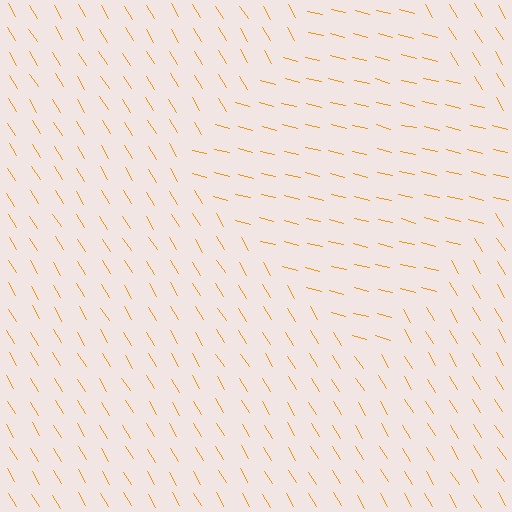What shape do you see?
I see a diamond.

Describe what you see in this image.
The image is filled with small orange line segments. A diamond region in the image has lines oriented differently from the surrounding lines, creating a visible texture boundary.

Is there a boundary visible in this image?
Yes, there is a texture boundary formed by a change in line orientation.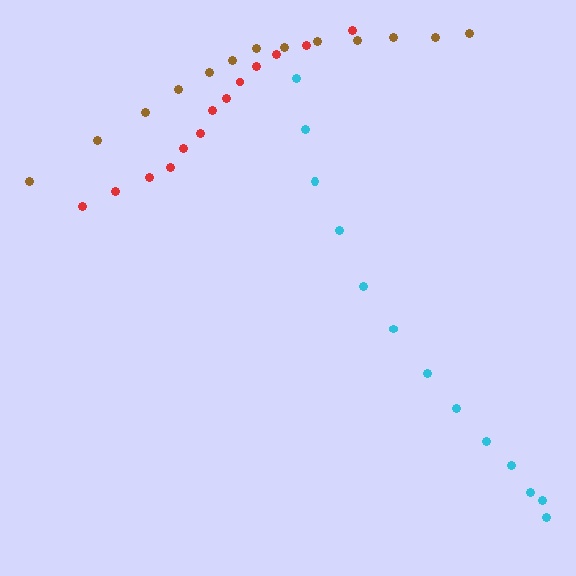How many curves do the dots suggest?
There are 3 distinct paths.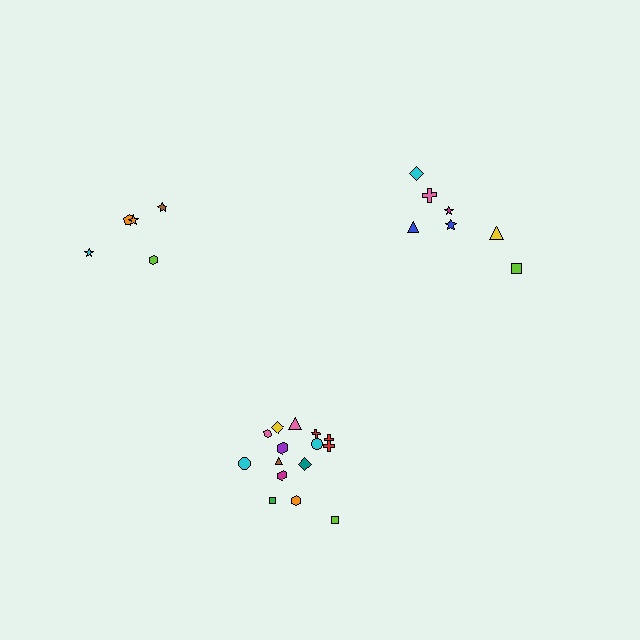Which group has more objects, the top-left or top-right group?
The top-right group.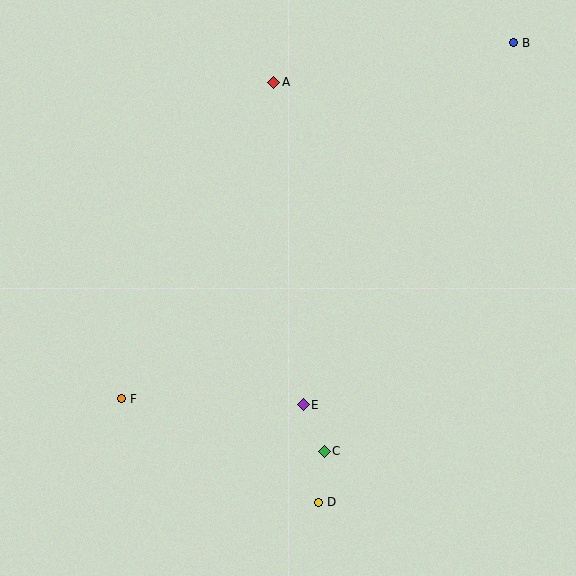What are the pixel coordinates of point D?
Point D is at (319, 502).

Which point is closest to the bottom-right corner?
Point D is closest to the bottom-right corner.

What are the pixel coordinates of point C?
Point C is at (324, 451).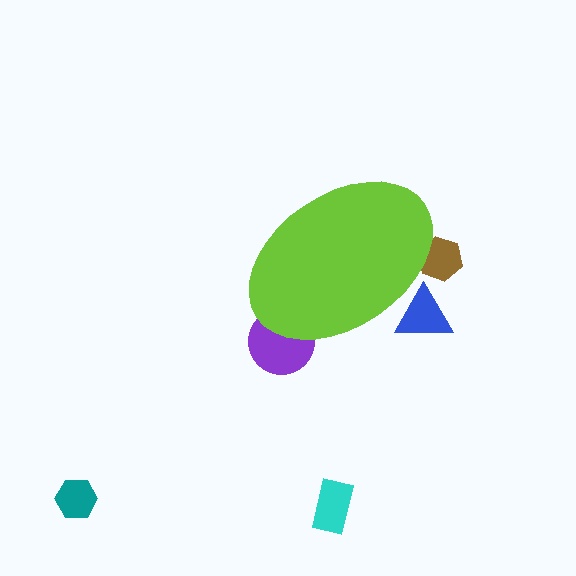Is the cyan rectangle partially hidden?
No, the cyan rectangle is fully visible.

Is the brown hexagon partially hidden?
Yes, the brown hexagon is partially hidden behind the lime ellipse.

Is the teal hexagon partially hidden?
No, the teal hexagon is fully visible.